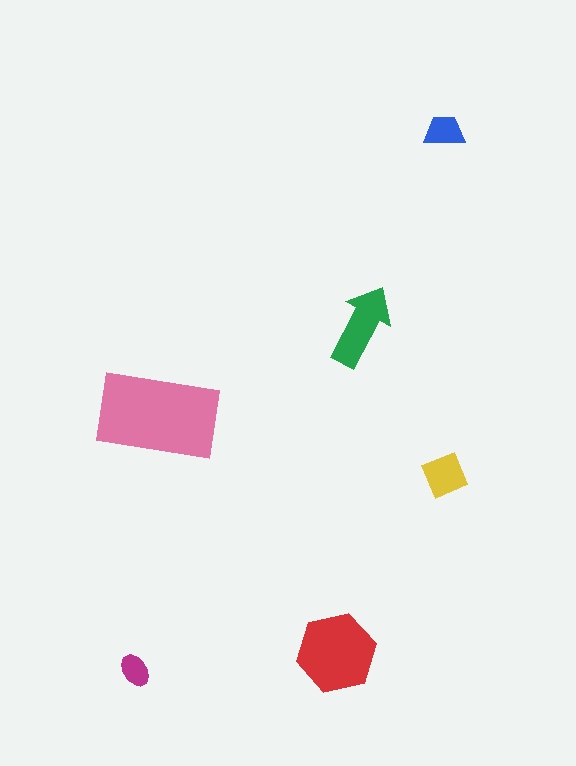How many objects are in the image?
There are 6 objects in the image.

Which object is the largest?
The pink rectangle.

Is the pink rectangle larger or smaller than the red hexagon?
Larger.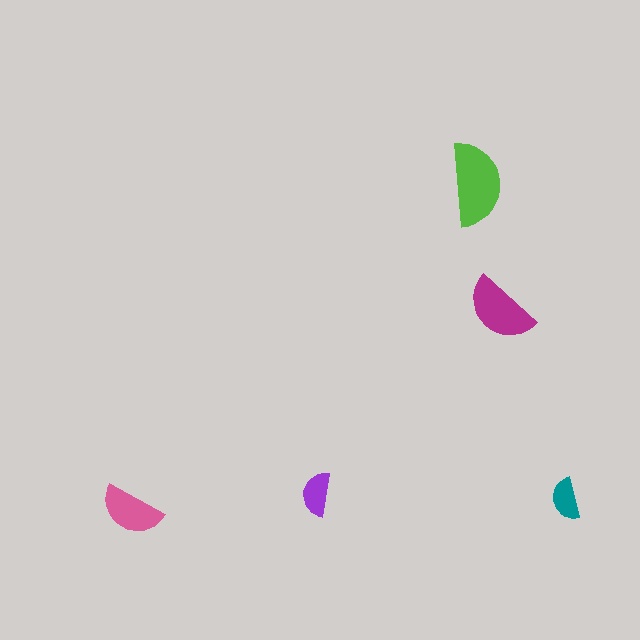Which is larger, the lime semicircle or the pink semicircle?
The lime one.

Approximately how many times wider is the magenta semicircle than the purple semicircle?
About 1.5 times wider.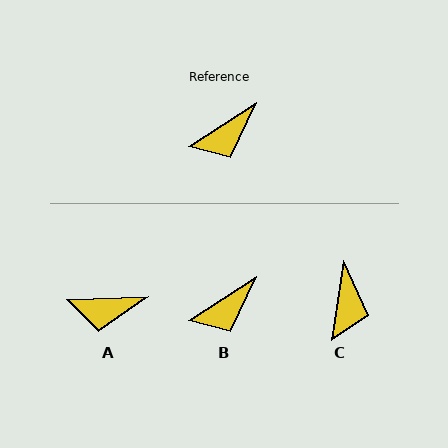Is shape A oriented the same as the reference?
No, it is off by about 30 degrees.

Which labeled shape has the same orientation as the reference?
B.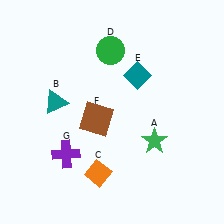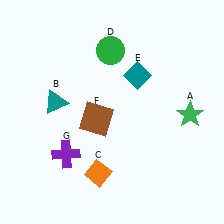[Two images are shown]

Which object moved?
The green star (A) moved right.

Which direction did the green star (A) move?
The green star (A) moved right.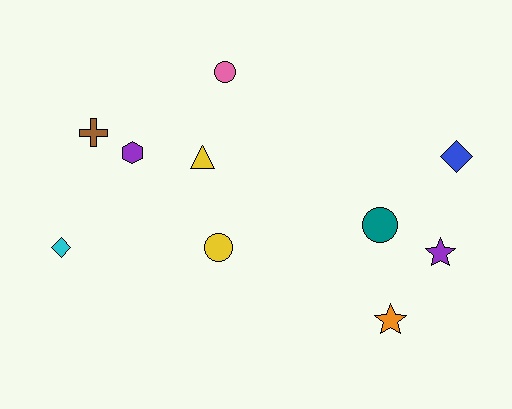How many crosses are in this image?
There is 1 cross.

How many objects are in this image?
There are 10 objects.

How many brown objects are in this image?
There is 1 brown object.